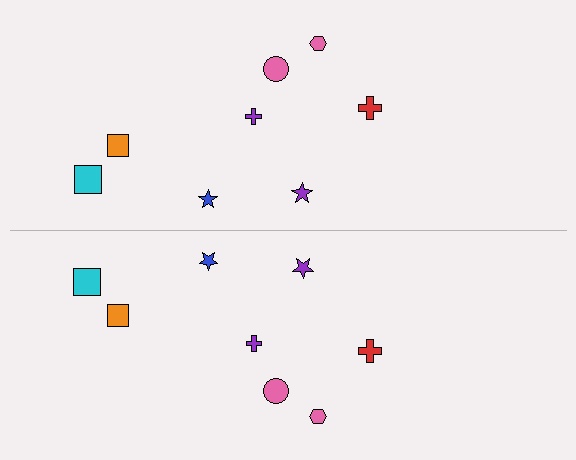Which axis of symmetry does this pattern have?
The pattern has a horizontal axis of symmetry running through the center of the image.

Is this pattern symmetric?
Yes, this pattern has bilateral (reflection) symmetry.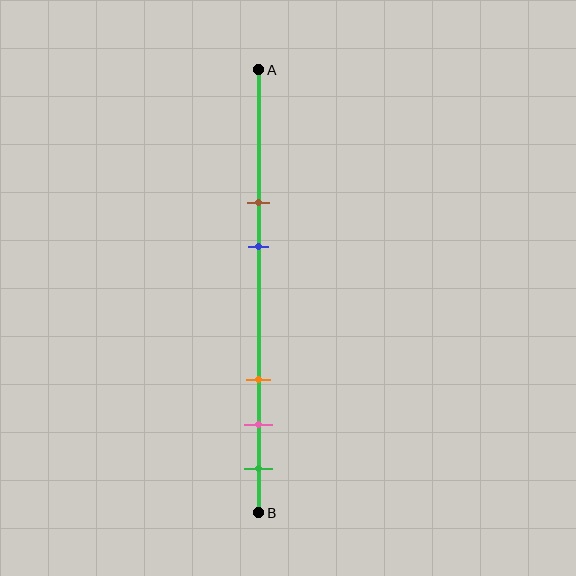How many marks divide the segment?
There are 5 marks dividing the segment.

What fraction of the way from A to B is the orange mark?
The orange mark is approximately 70% (0.7) of the way from A to B.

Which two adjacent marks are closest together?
The pink and green marks are the closest adjacent pair.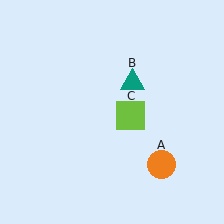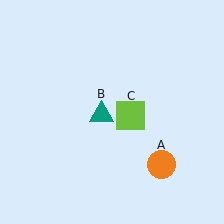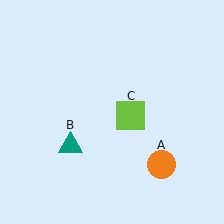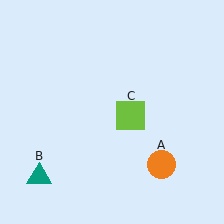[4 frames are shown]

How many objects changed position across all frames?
1 object changed position: teal triangle (object B).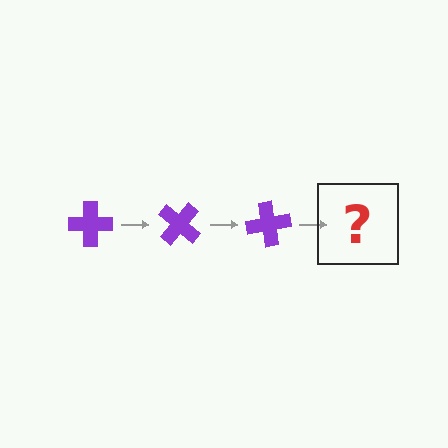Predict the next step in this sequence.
The next step is a purple cross rotated 120 degrees.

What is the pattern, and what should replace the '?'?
The pattern is that the cross rotates 40 degrees each step. The '?' should be a purple cross rotated 120 degrees.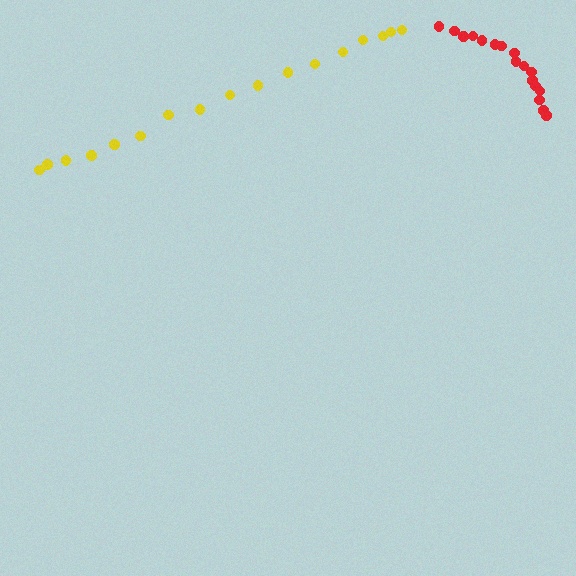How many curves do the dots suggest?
There are 2 distinct paths.